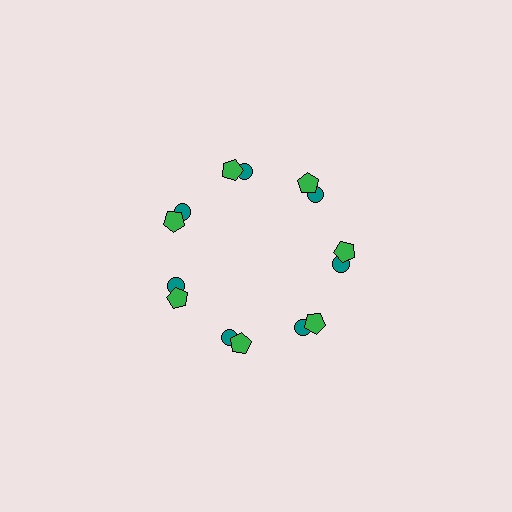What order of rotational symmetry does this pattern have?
This pattern has 7-fold rotational symmetry.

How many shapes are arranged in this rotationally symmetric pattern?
There are 14 shapes, arranged in 7 groups of 2.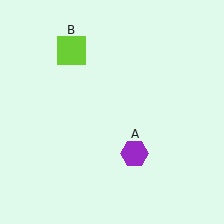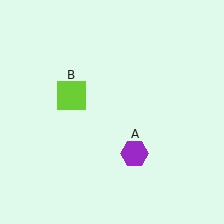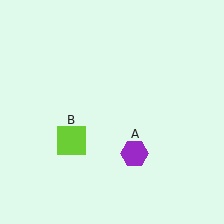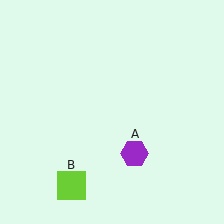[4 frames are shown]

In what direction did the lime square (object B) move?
The lime square (object B) moved down.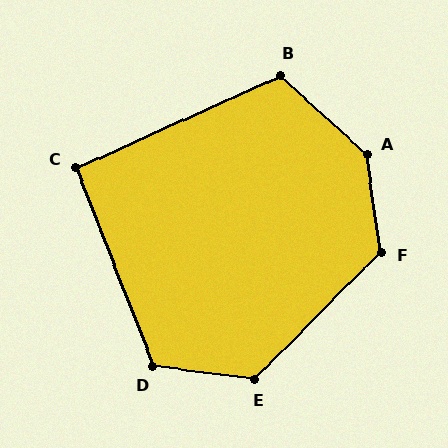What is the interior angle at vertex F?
Approximately 128 degrees (obtuse).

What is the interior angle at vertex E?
Approximately 127 degrees (obtuse).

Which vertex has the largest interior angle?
A, at approximately 140 degrees.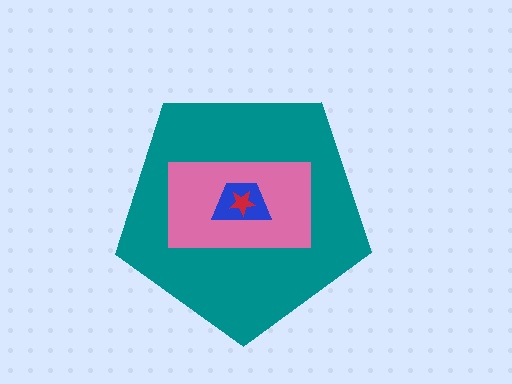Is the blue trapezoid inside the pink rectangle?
Yes.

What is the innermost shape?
The red star.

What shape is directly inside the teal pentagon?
The pink rectangle.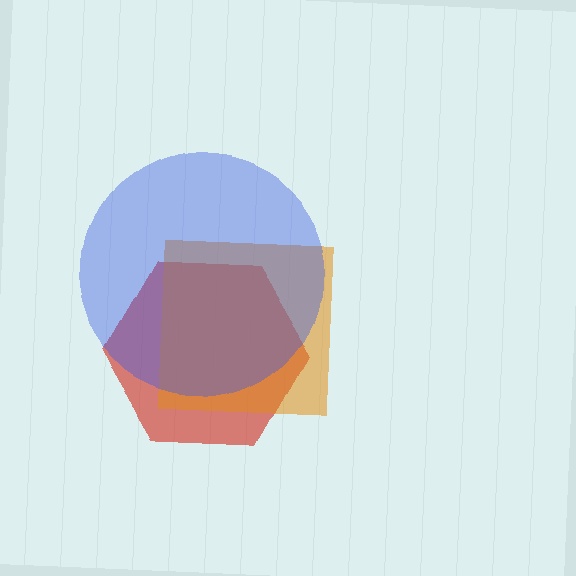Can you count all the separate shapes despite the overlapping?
Yes, there are 3 separate shapes.